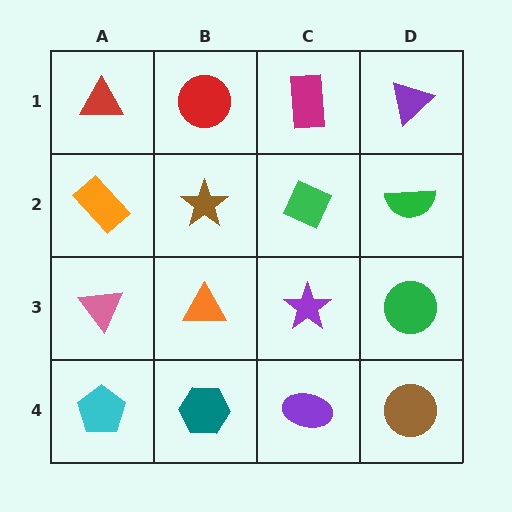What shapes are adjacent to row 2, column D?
A purple triangle (row 1, column D), a green circle (row 3, column D), a green diamond (row 2, column C).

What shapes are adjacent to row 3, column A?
An orange rectangle (row 2, column A), a cyan pentagon (row 4, column A), an orange triangle (row 3, column B).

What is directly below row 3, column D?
A brown circle.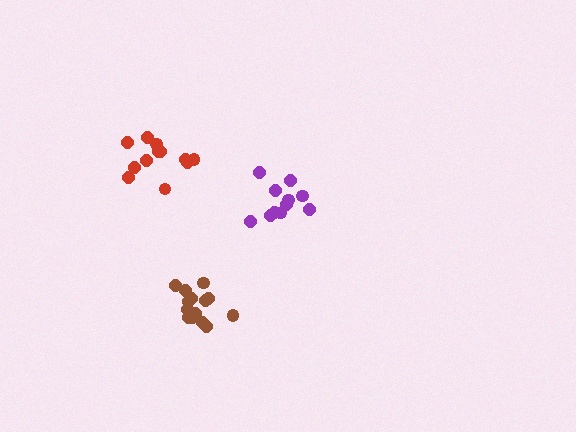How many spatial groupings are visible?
There are 3 spatial groupings.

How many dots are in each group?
Group 1: 12 dots, Group 2: 14 dots, Group 3: 11 dots (37 total).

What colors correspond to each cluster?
The clusters are colored: red, brown, purple.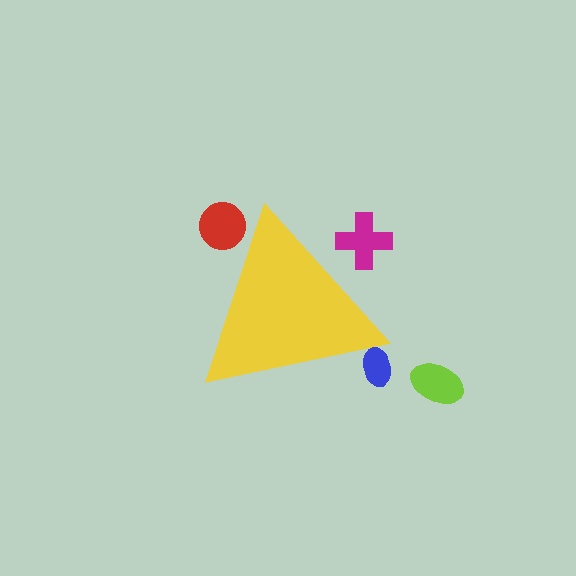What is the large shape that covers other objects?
A yellow triangle.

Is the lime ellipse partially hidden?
No, the lime ellipse is fully visible.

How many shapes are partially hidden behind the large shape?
3 shapes are partially hidden.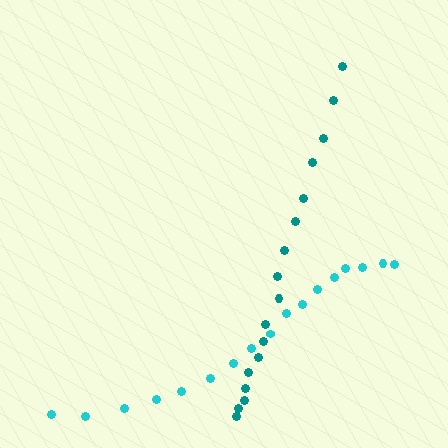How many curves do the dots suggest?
There are 2 distinct paths.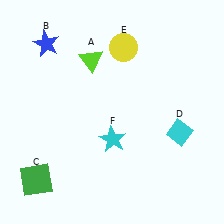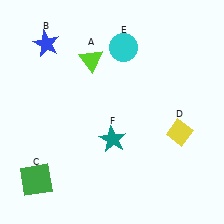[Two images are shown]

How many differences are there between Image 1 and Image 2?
There are 3 differences between the two images.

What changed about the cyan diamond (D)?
In Image 1, D is cyan. In Image 2, it changed to yellow.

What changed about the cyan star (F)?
In Image 1, F is cyan. In Image 2, it changed to teal.